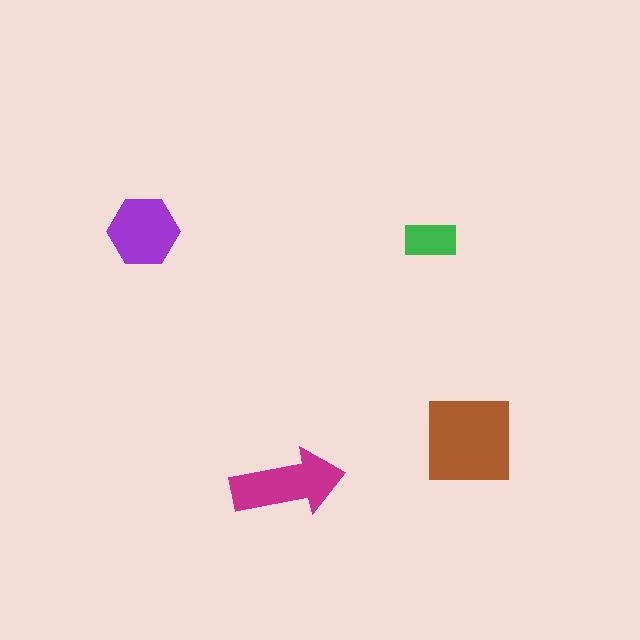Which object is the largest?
The brown square.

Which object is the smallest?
The green rectangle.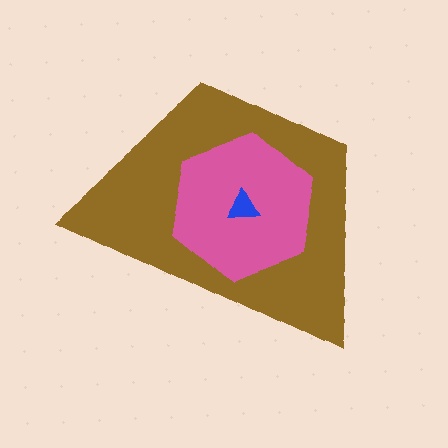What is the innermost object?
The blue triangle.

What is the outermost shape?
The brown trapezoid.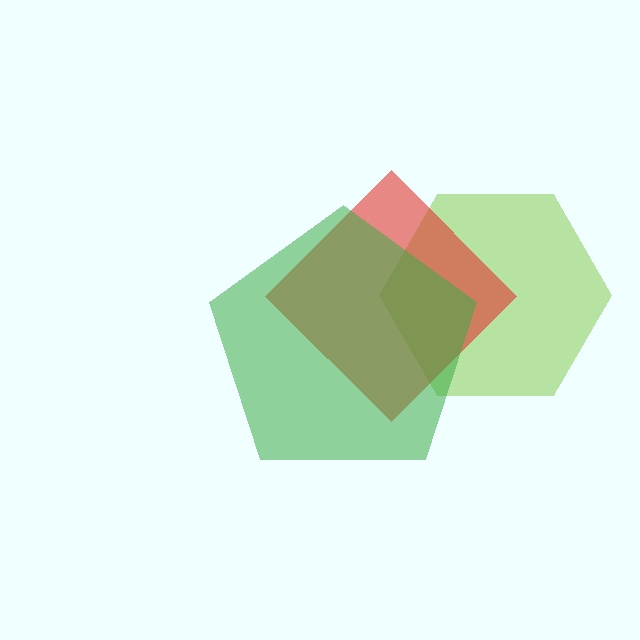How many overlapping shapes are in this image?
There are 3 overlapping shapes in the image.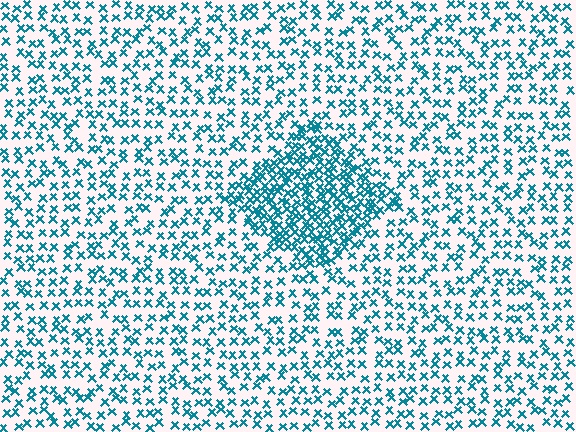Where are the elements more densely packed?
The elements are more densely packed inside the diamond boundary.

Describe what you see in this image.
The image contains small teal elements arranged at two different densities. A diamond-shaped region is visible where the elements are more densely packed than the surrounding area.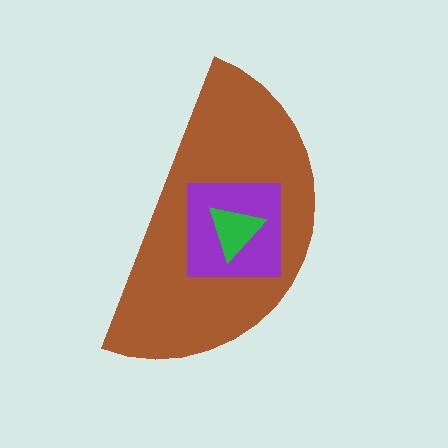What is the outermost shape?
The brown semicircle.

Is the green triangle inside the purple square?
Yes.